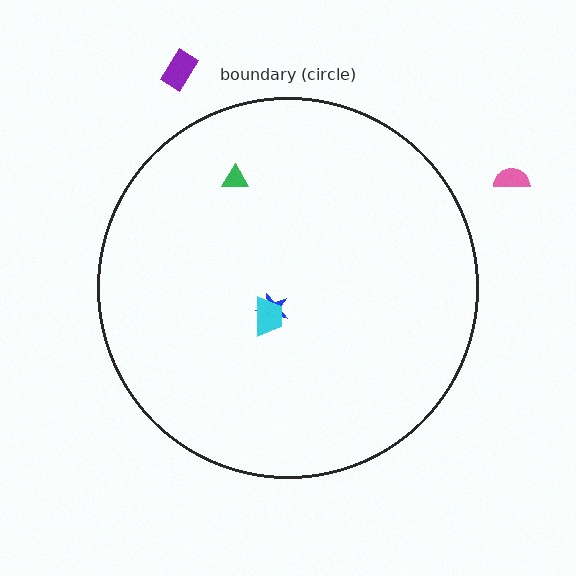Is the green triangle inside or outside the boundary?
Inside.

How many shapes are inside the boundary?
3 inside, 2 outside.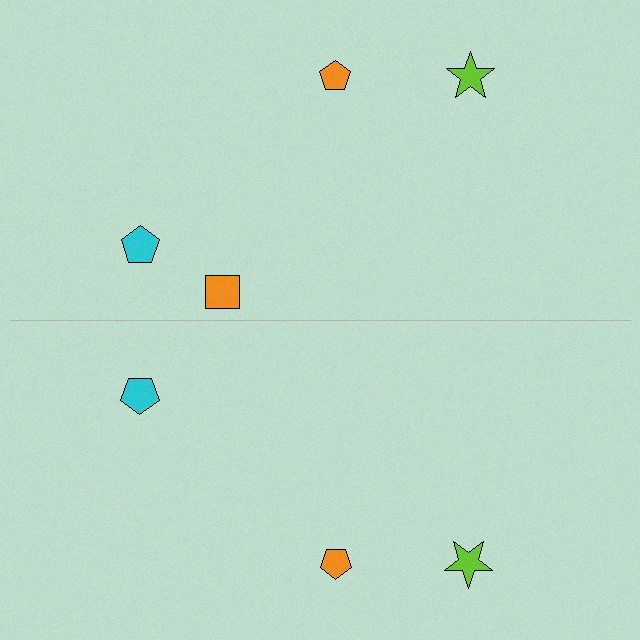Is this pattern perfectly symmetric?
No, the pattern is not perfectly symmetric. A orange square is missing from the bottom side.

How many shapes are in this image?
There are 7 shapes in this image.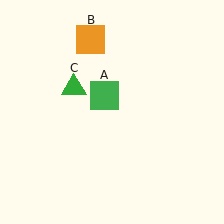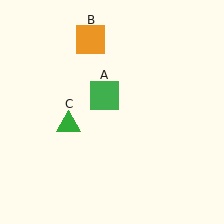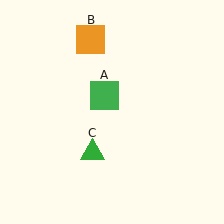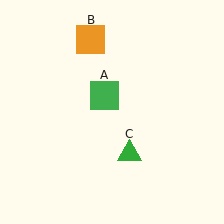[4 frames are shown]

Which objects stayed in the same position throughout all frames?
Green square (object A) and orange square (object B) remained stationary.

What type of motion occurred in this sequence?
The green triangle (object C) rotated counterclockwise around the center of the scene.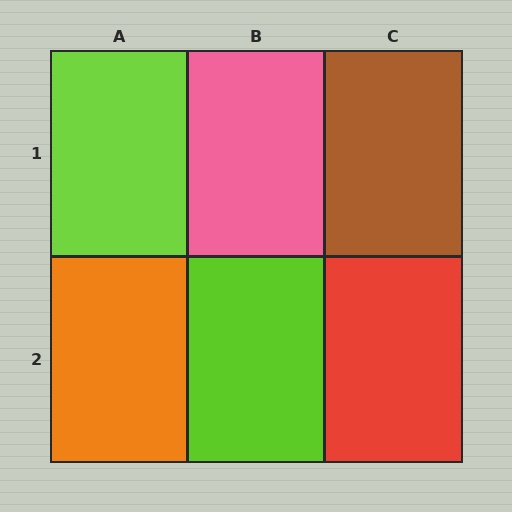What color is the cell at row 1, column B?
Pink.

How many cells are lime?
2 cells are lime.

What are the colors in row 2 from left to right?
Orange, lime, red.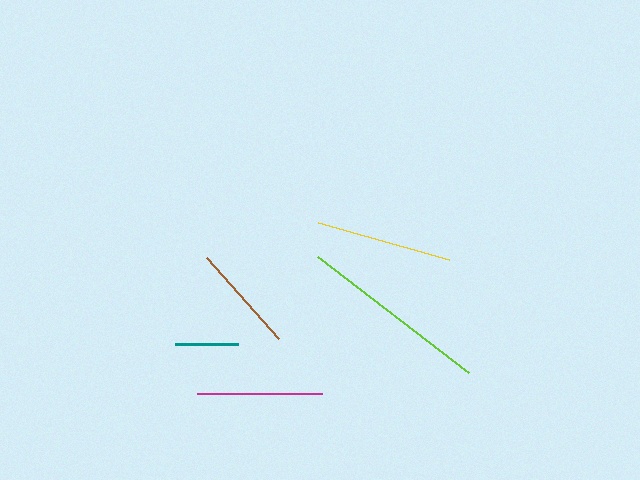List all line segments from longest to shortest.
From longest to shortest: lime, yellow, magenta, brown, teal.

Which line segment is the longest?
The lime line is the longest at approximately 191 pixels.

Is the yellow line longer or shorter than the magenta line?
The yellow line is longer than the magenta line.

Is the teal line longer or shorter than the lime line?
The lime line is longer than the teal line.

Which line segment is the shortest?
The teal line is the shortest at approximately 63 pixels.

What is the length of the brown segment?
The brown segment is approximately 109 pixels long.